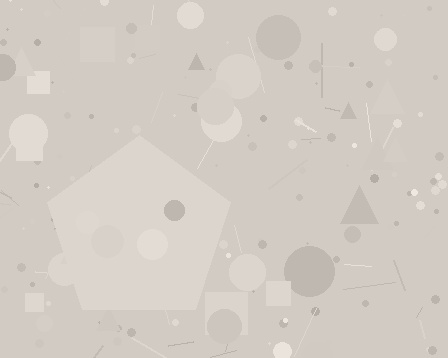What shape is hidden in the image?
A pentagon is hidden in the image.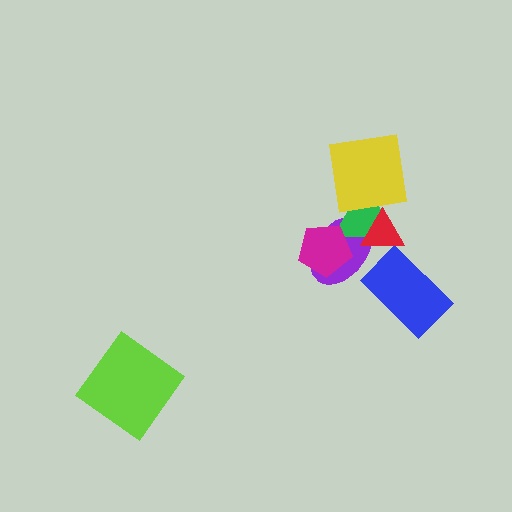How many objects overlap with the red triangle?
3 objects overlap with the red triangle.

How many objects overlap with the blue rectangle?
0 objects overlap with the blue rectangle.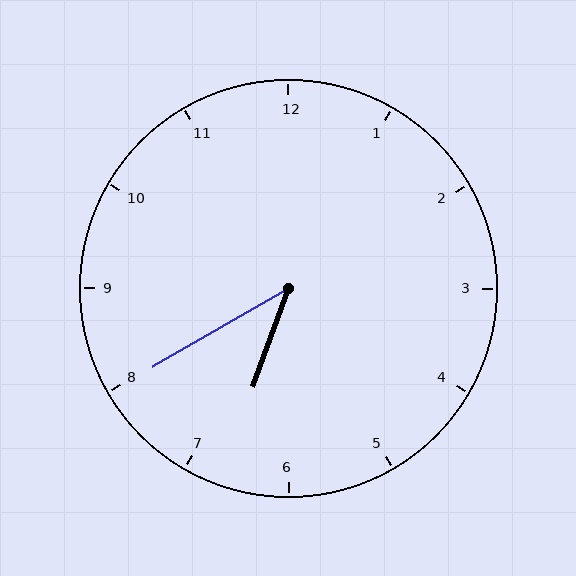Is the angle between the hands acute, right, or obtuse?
It is acute.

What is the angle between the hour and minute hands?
Approximately 40 degrees.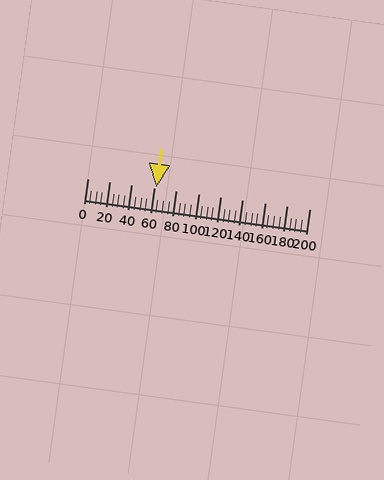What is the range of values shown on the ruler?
The ruler shows values from 0 to 200.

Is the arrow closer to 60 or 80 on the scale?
The arrow is closer to 60.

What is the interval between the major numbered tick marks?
The major tick marks are spaced 20 units apart.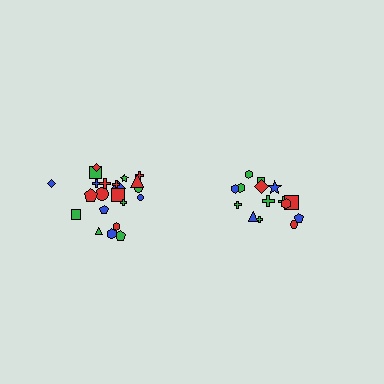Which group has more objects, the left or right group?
The left group.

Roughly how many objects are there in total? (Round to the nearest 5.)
Roughly 35 objects in total.